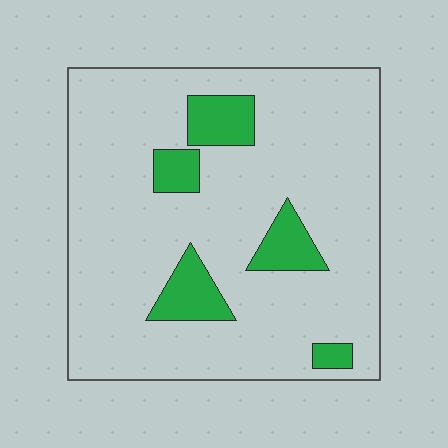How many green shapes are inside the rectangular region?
5.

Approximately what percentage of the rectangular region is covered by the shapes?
Approximately 15%.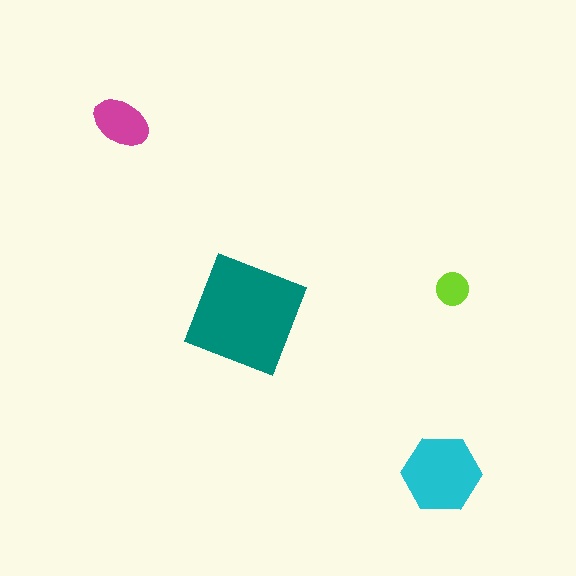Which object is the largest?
The teal square.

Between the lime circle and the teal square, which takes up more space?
The teal square.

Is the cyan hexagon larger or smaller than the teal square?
Smaller.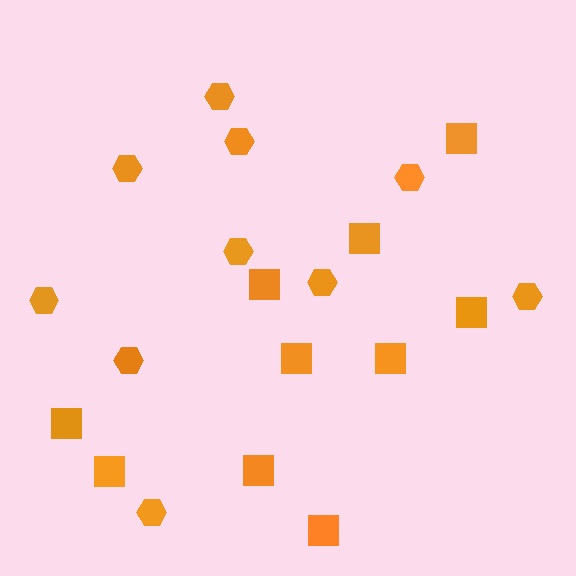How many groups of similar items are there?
There are 2 groups: one group of squares (10) and one group of hexagons (10).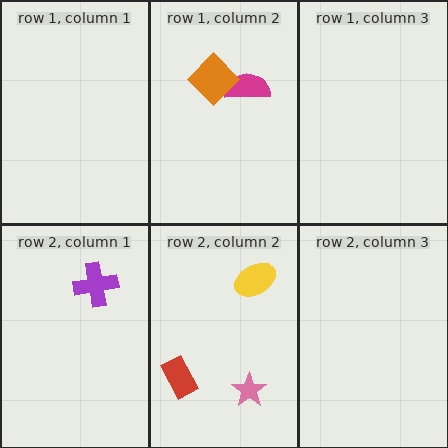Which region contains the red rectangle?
The row 2, column 2 region.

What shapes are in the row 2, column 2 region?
The red rectangle, the yellow ellipse, the pink star.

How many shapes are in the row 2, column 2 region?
3.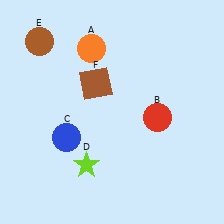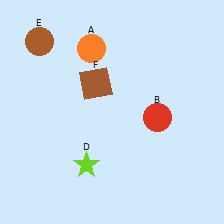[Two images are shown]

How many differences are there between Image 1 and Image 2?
There is 1 difference between the two images.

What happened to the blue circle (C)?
The blue circle (C) was removed in Image 2. It was in the bottom-left area of Image 1.